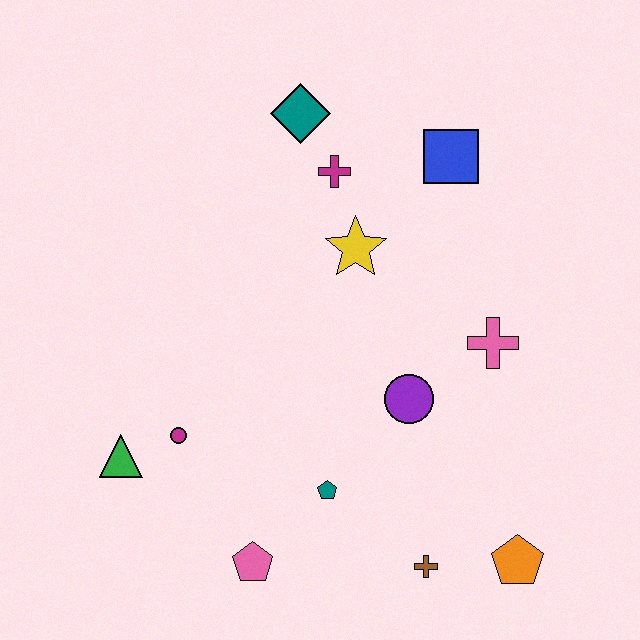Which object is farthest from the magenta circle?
The blue square is farthest from the magenta circle.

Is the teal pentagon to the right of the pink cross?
No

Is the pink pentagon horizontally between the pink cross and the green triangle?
Yes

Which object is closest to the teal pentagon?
The pink pentagon is closest to the teal pentagon.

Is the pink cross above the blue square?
No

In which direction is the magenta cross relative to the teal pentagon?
The magenta cross is above the teal pentagon.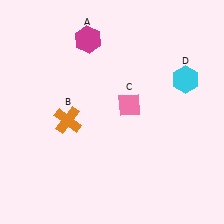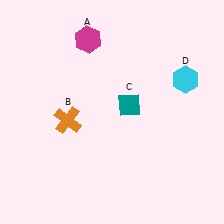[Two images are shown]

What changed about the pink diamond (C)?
In Image 1, C is pink. In Image 2, it changed to teal.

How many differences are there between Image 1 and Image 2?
There is 1 difference between the two images.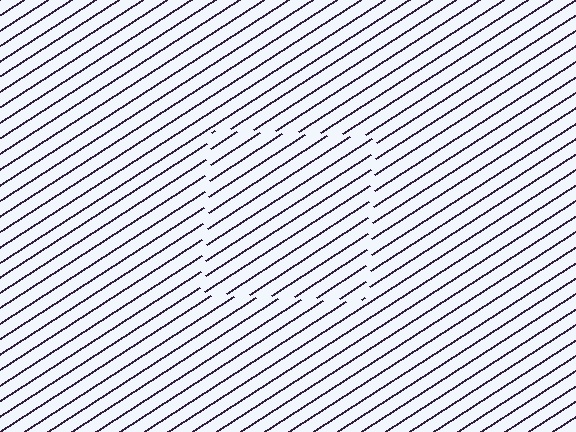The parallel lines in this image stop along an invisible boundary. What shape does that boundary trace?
An illusory square. The interior of the shape contains the same grating, shifted by half a period — the contour is defined by the phase discontinuity where line-ends from the inner and outer gratings abut.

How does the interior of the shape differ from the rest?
The interior of the shape contains the same grating, shifted by half a period — the contour is defined by the phase discontinuity where line-ends from the inner and outer gratings abut.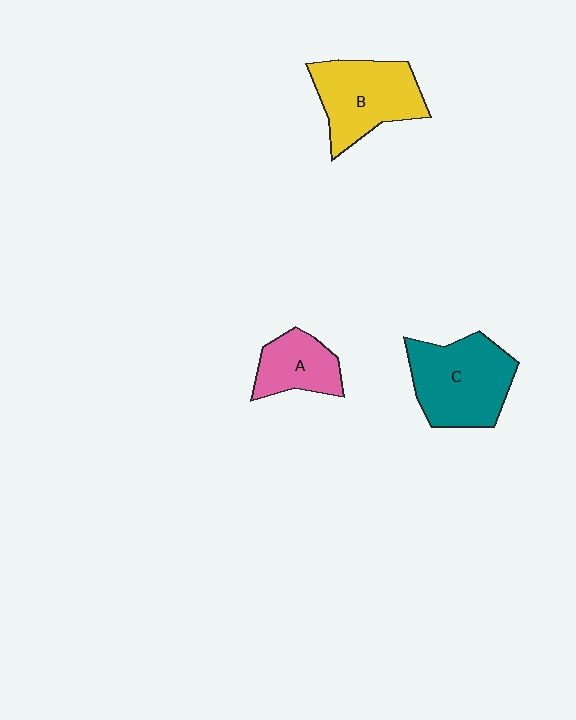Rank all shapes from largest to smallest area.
From largest to smallest: C (teal), B (yellow), A (pink).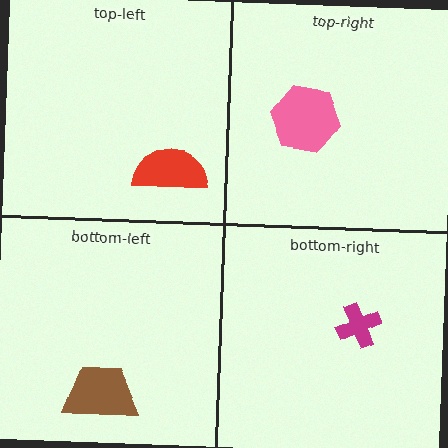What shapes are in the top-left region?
The red semicircle.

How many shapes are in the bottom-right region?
1.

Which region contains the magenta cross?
The bottom-right region.